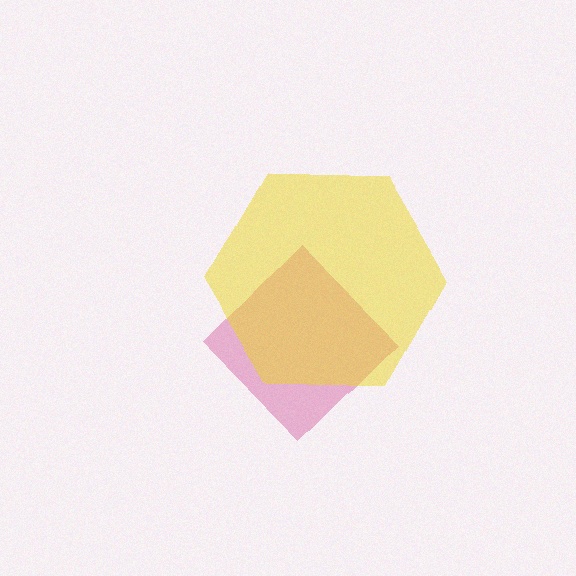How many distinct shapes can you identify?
There are 2 distinct shapes: a pink diamond, a yellow hexagon.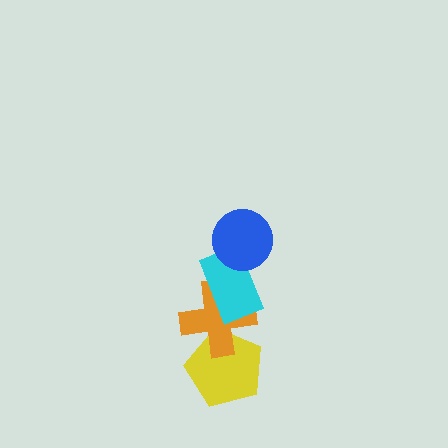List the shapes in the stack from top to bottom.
From top to bottom: the blue circle, the cyan rectangle, the orange cross, the yellow pentagon.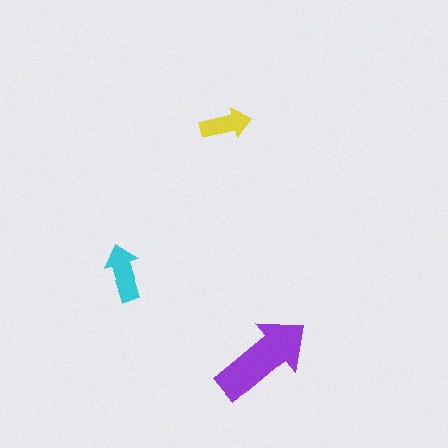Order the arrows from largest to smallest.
the purple one, the cyan one, the yellow one.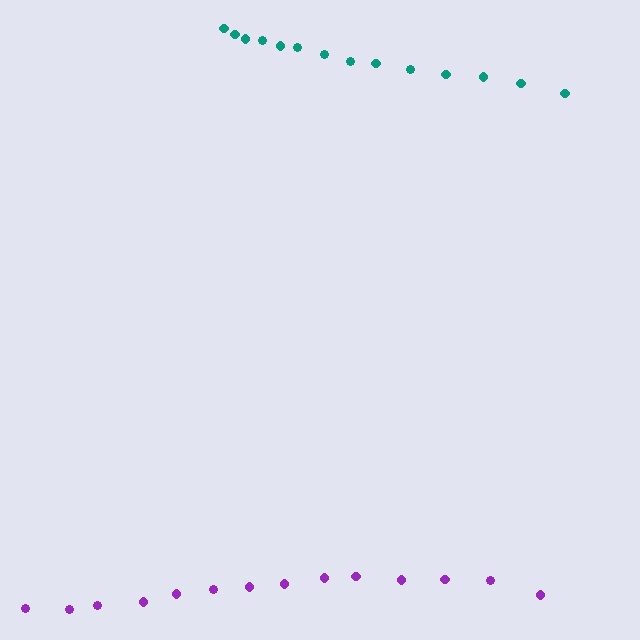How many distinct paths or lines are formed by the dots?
There are 2 distinct paths.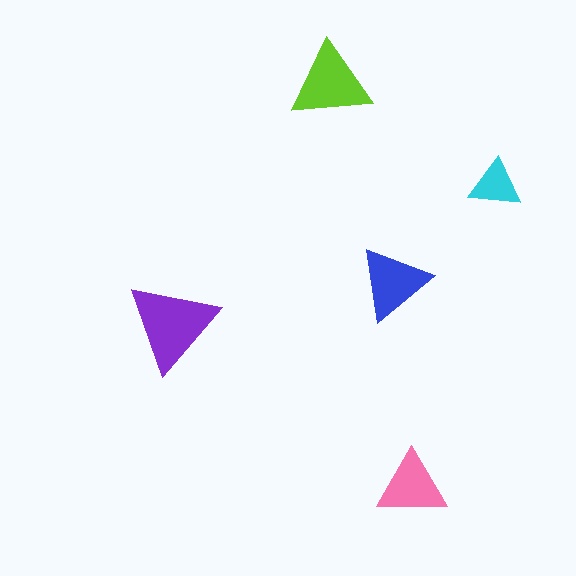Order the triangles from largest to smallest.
the purple one, the lime one, the blue one, the pink one, the cyan one.